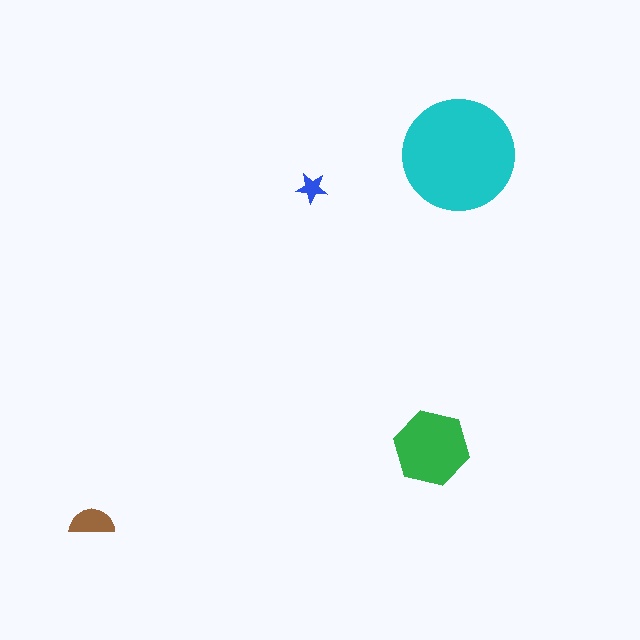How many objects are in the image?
There are 4 objects in the image.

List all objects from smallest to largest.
The blue star, the brown semicircle, the green hexagon, the cyan circle.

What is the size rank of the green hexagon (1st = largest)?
2nd.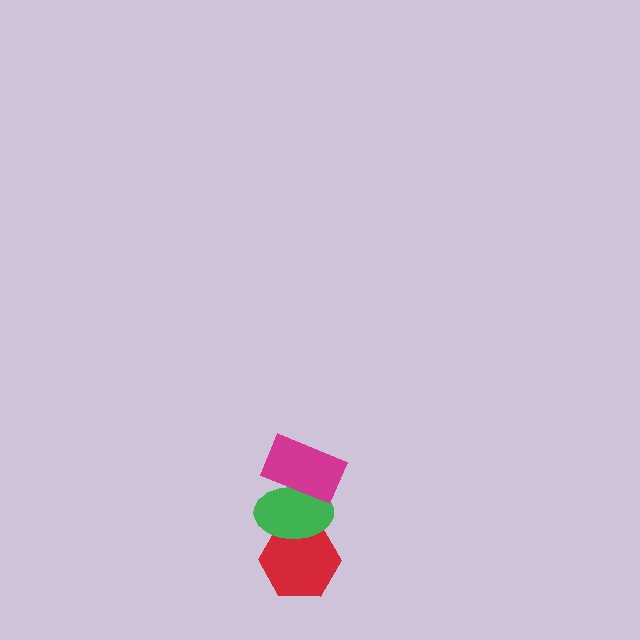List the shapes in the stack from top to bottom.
From top to bottom: the magenta rectangle, the green ellipse, the red hexagon.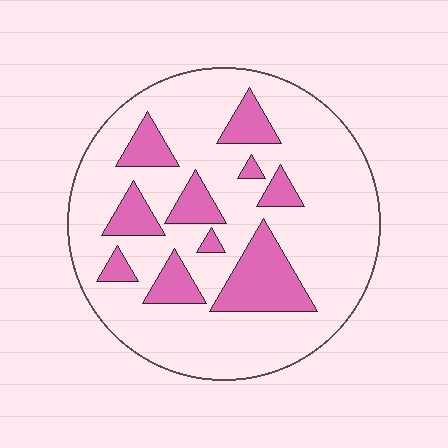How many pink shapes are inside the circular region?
10.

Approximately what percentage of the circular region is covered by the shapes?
Approximately 20%.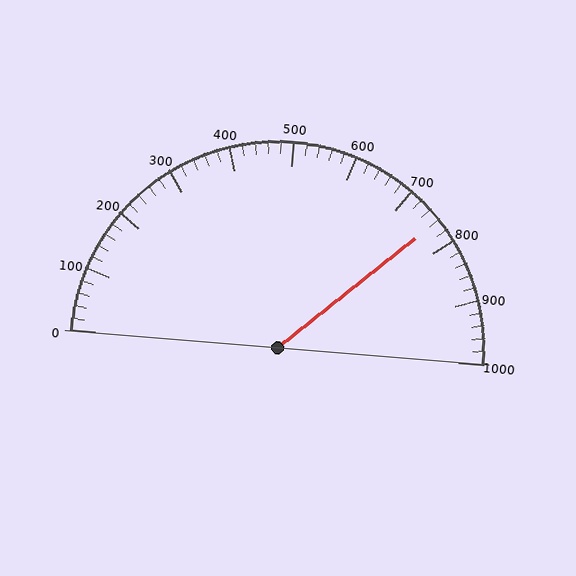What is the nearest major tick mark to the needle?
The nearest major tick mark is 800.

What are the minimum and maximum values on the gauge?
The gauge ranges from 0 to 1000.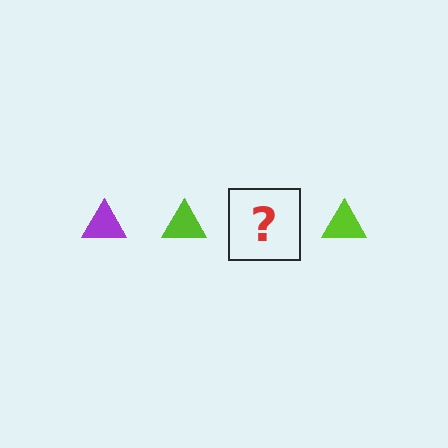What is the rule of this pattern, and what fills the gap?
The rule is that the pattern cycles through purple, lime triangles. The gap should be filled with a purple triangle.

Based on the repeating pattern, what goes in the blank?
The blank should be a purple triangle.